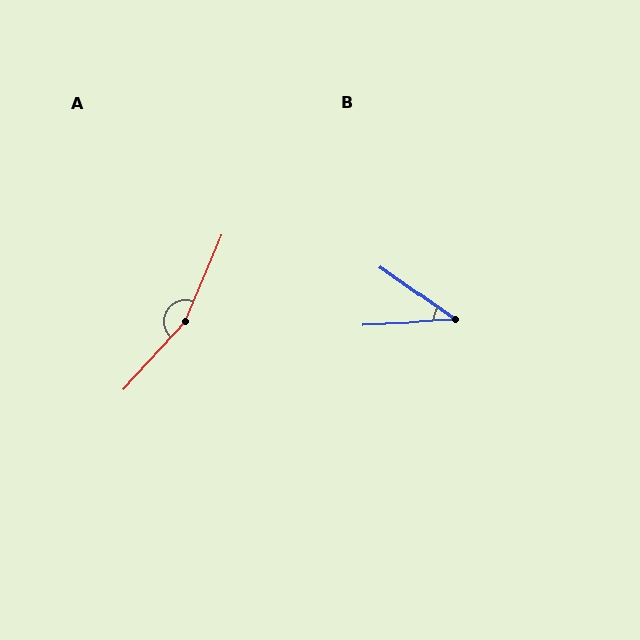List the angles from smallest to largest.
B (38°), A (161°).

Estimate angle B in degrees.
Approximately 38 degrees.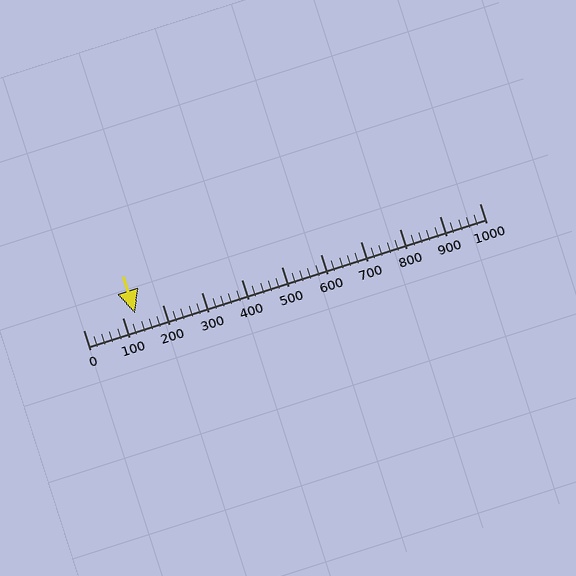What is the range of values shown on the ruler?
The ruler shows values from 0 to 1000.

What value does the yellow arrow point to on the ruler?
The yellow arrow points to approximately 132.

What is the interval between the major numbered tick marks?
The major tick marks are spaced 100 units apart.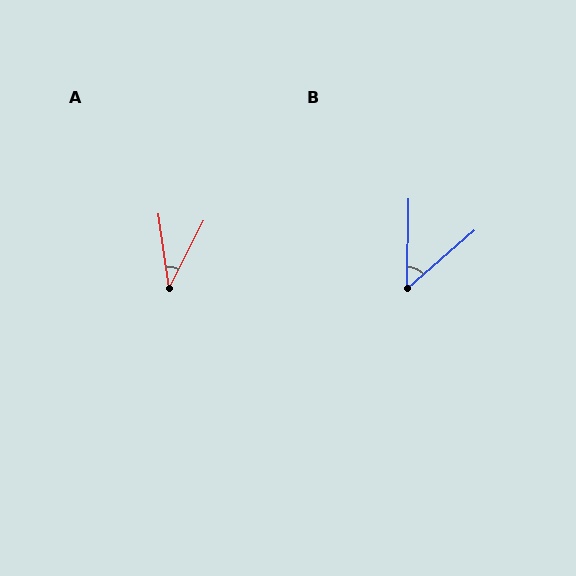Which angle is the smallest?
A, at approximately 35 degrees.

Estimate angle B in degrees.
Approximately 48 degrees.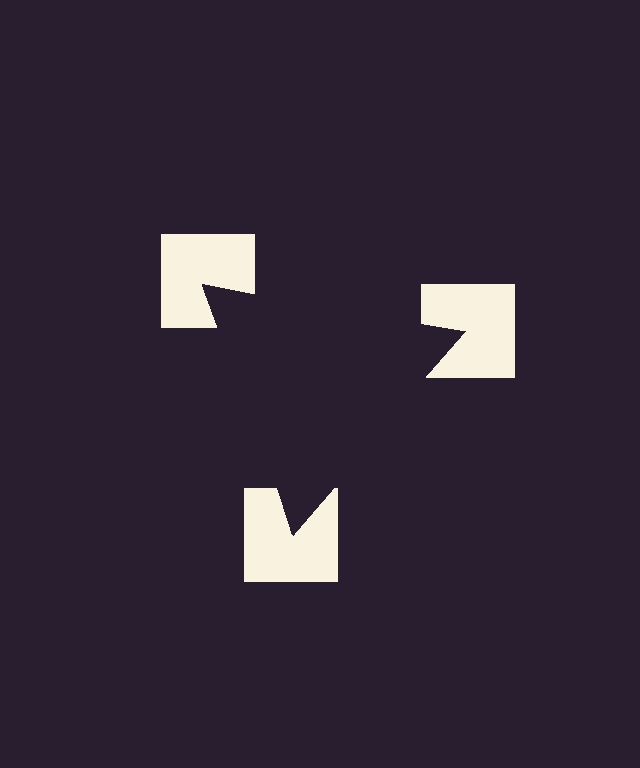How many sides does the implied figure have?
3 sides.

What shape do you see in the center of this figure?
An illusory triangle — its edges are inferred from the aligned wedge cuts in the notched squares, not physically drawn.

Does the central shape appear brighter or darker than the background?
It typically appears slightly darker than the background, even though no actual brightness change is drawn.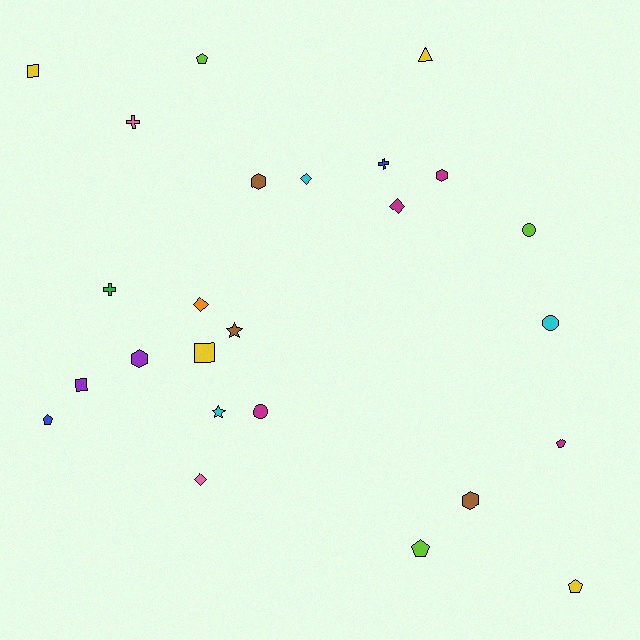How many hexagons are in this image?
There are 4 hexagons.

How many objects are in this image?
There are 25 objects.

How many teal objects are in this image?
There are no teal objects.